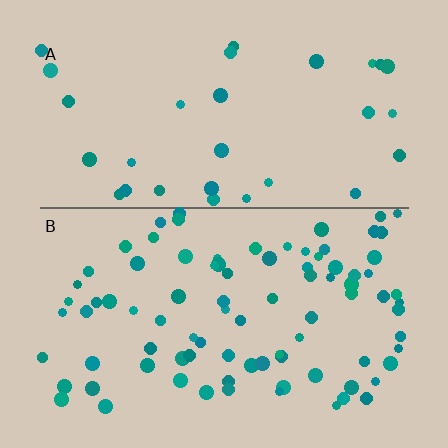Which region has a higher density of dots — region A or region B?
B (the bottom).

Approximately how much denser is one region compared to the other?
Approximately 2.8× — region B over region A.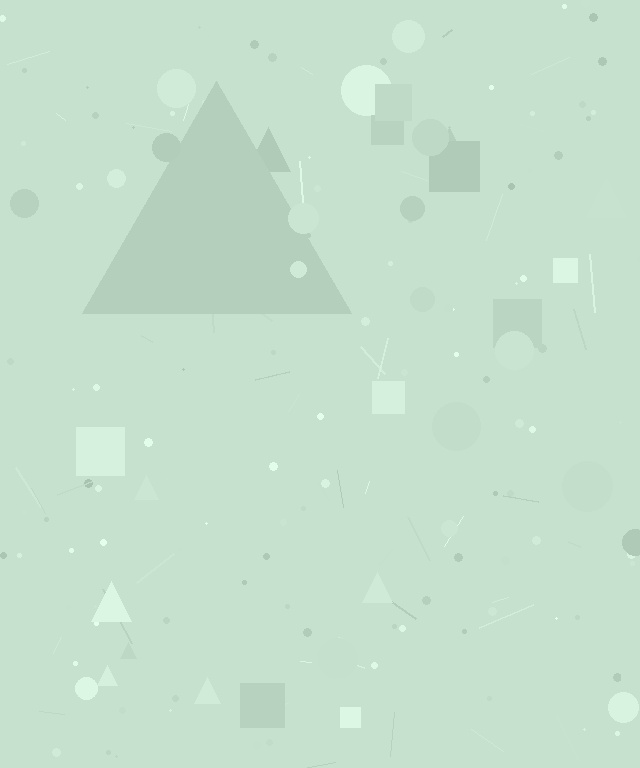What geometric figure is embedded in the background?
A triangle is embedded in the background.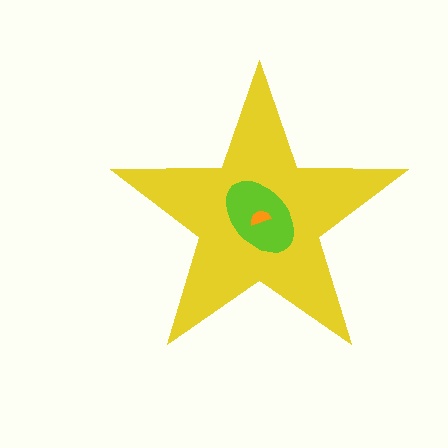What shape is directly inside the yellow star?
The lime ellipse.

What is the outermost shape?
The yellow star.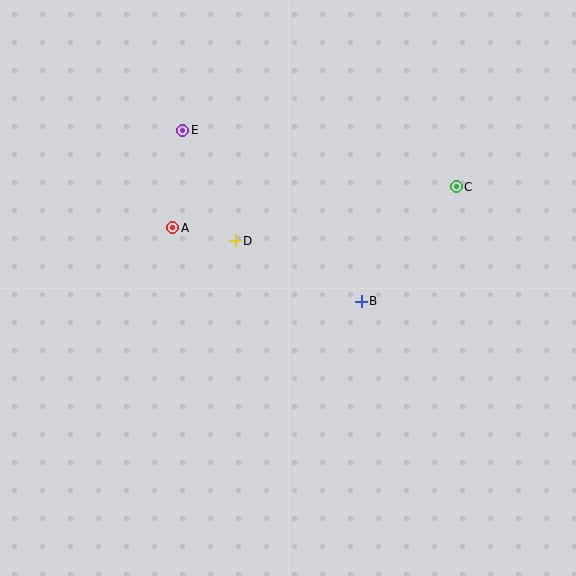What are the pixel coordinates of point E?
Point E is at (183, 130).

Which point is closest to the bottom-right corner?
Point B is closest to the bottom-right corner.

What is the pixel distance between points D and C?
The distance between D and C is 227 pixels.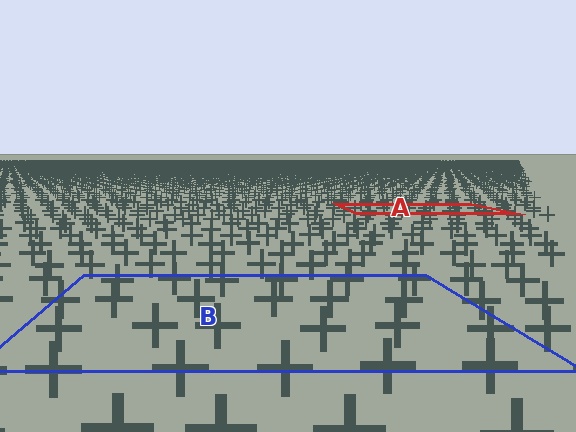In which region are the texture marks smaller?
The texture marks are smaller in region A, because it is farther away.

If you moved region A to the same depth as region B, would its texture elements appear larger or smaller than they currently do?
They would appear larger. At a closer depth, the same texture elements are projected at a bigger on-screen size.